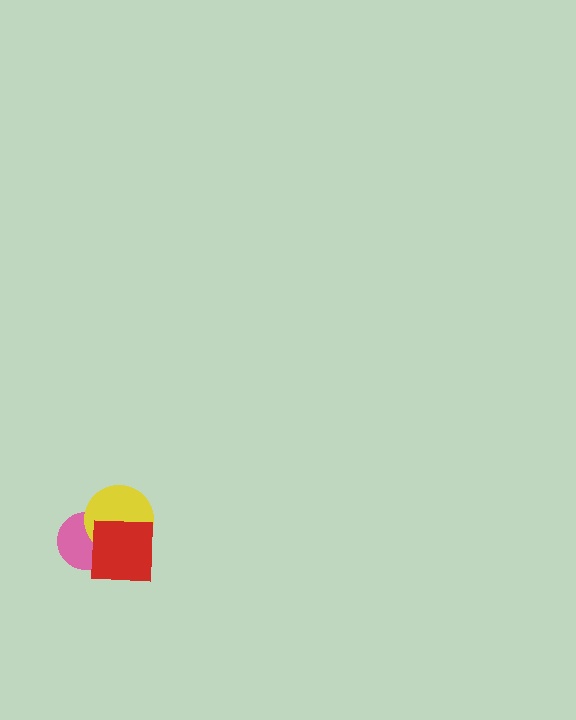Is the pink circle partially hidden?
Yes, it is partially covered by another shape.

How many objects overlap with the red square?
2 objects overlap with the red square.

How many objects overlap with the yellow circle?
2 objects overlap with the yellow circle.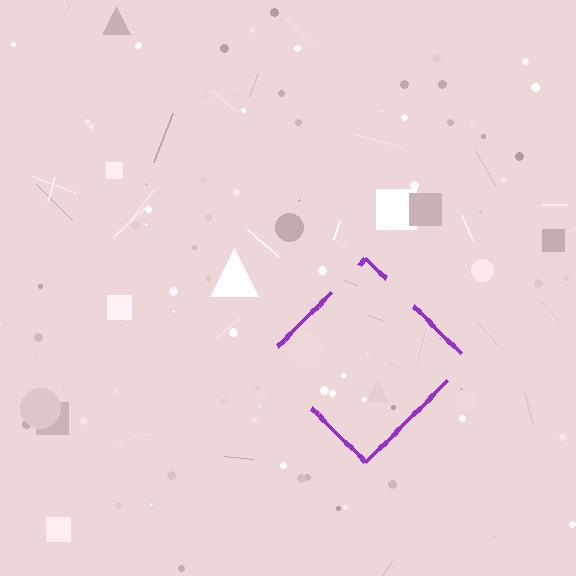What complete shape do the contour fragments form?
The contour fragments form a diamond.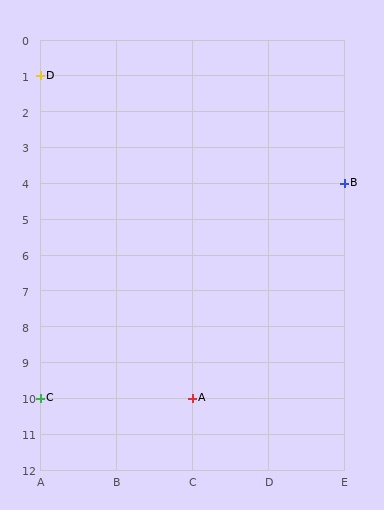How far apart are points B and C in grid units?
Points B and C are 4 columns and 6 rows apart (about 7.2 grid units diagonally).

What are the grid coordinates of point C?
Point C is at grid coordinates (A, 10).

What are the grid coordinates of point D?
Point D is at grid coordinates (A, 1).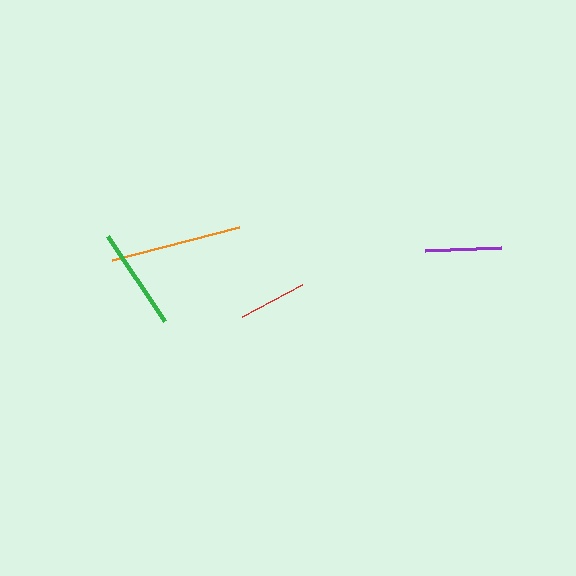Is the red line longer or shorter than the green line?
The green line is longer than the red line.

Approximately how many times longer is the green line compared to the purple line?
The green line is approximately 1.4 times the length of the purple line.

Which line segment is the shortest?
The red line is the shortest at approximately 68 pixels.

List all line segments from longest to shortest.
From longest to shortest: orange, green, purple, red.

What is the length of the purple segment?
The purple segment is approximately 76 pixels long.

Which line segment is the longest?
The orange line is the longest at approximately 132 pixels.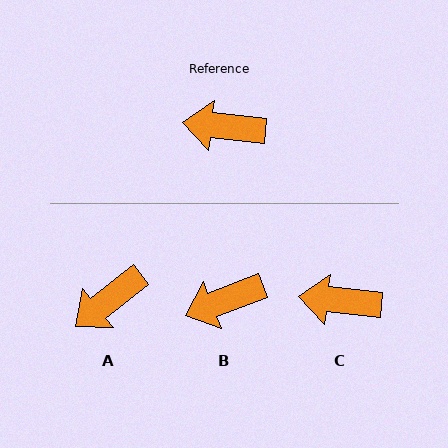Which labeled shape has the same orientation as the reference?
C.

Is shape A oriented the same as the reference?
No, it is off by about 44 degrees.